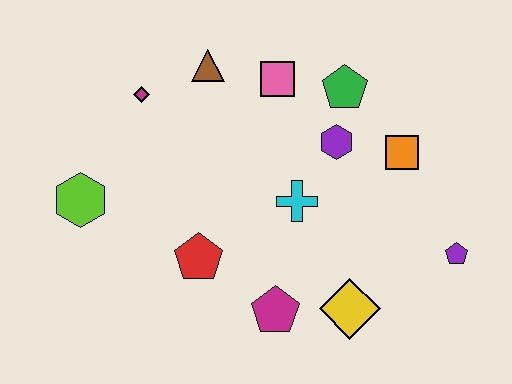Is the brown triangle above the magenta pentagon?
Yes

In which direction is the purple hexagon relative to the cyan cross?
The purple hexagon is above the cyan cross.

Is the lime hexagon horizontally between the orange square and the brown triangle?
No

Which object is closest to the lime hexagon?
The magenta diamond is closest to the lime hexagon.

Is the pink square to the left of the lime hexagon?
No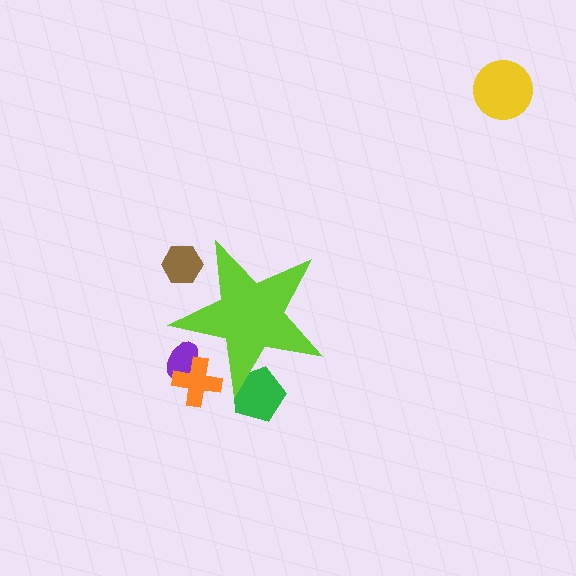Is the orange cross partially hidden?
Yes, the orange cross is partially hidden behind the lime star.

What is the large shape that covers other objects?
A lime star.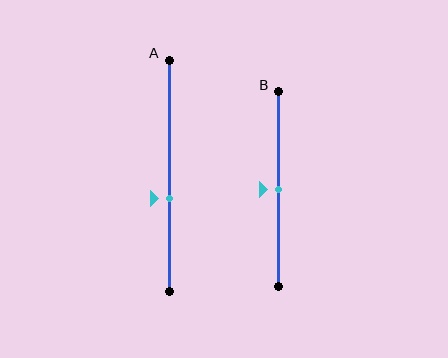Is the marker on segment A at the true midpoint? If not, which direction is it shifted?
No, the marker on segment A is shifted downward by about 10% of the segment length.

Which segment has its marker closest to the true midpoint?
Segment B has its marker closest to the true midpoint.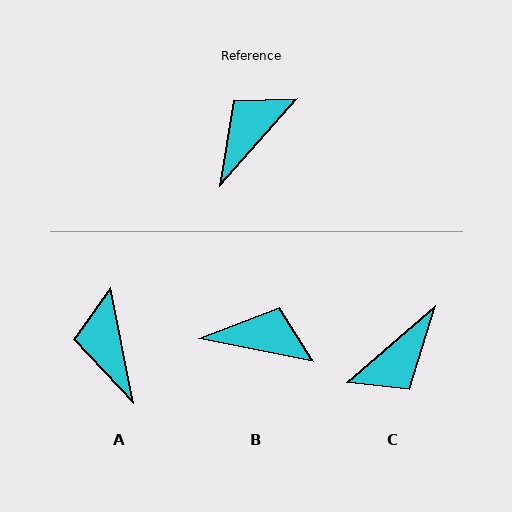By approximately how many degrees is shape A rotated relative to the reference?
Approximately 53 degrees counter-clockwise.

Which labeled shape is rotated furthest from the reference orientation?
C, about 172 degrees away.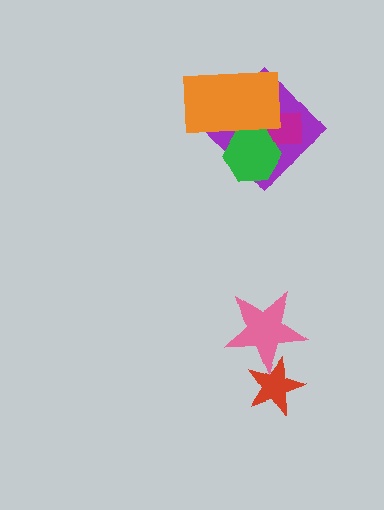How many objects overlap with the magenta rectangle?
3 objects overlap with the magenta rectangle.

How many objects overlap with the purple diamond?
3 objects overlap with the purple diamond.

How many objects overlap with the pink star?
1 object overlaps with the pink star.